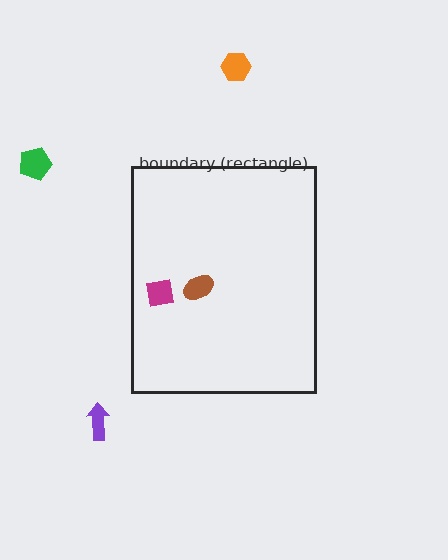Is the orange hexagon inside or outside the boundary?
Outside.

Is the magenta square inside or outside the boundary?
Inside.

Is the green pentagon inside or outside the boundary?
Outside.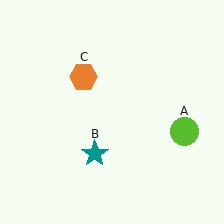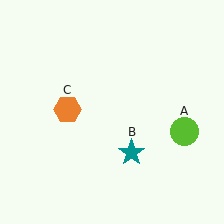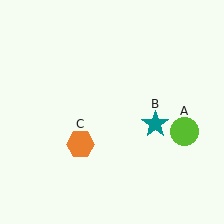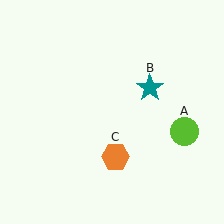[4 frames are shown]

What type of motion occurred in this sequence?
The teal star (object B), orange hexagon (object C) rotated counterclockwise around the center of the scene.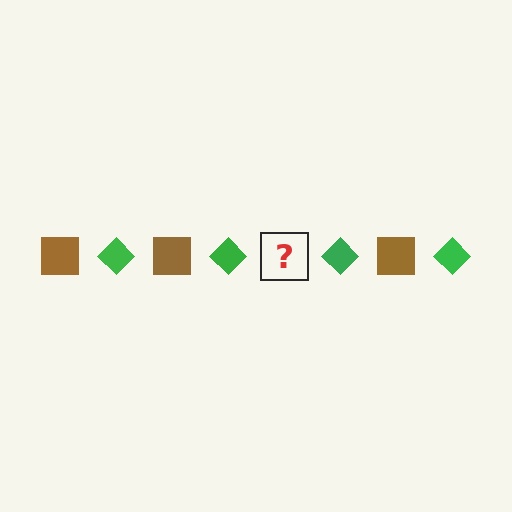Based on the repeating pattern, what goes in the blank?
The blank should be a brown square.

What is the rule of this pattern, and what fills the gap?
The rule is that the pattern alternates between brown square and green diamond. The gap should be filled with a brown square.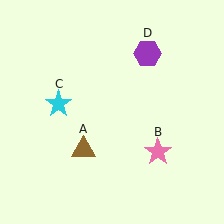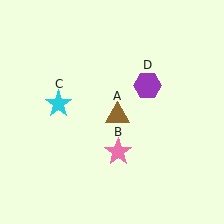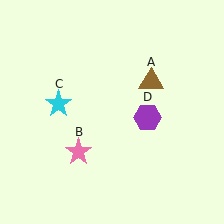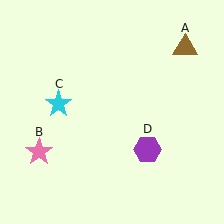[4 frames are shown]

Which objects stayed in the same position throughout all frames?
Cyan star (object C) remained stationary.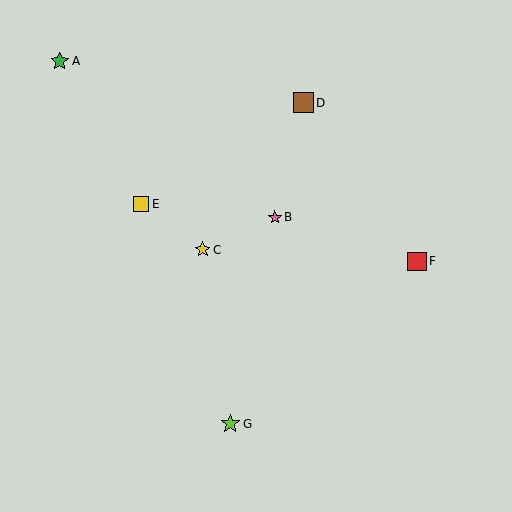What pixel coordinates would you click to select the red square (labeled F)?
Click at (417, 261) to select the red square F.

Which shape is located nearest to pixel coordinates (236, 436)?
The lime star (labeled G) at (230, 424) is nearest to that location.